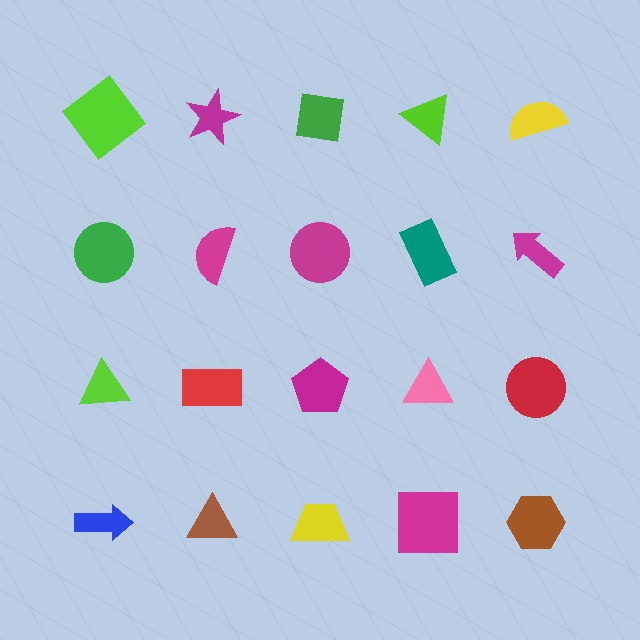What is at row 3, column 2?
A red rectangle.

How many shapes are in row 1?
5 shapes.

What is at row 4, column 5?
A brown hexagon.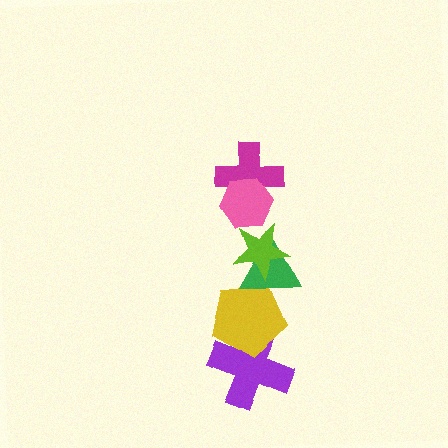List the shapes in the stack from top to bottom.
From top to bottom: the pink hexagon, the magenta cross, the lime star, the green triangle, the yellow pentagon, the purple cross.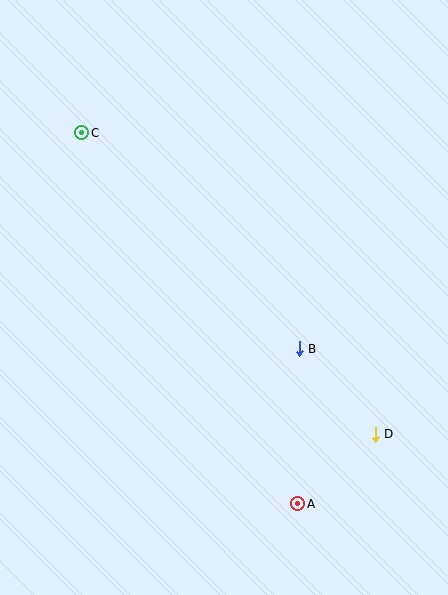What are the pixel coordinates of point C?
Point C is at (82, 133).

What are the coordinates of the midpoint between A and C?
The midpoint between A and C is at (190, 318).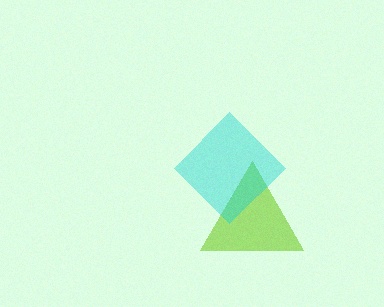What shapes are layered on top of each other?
The layered shapes are: a lime triangle, a cyan diamond.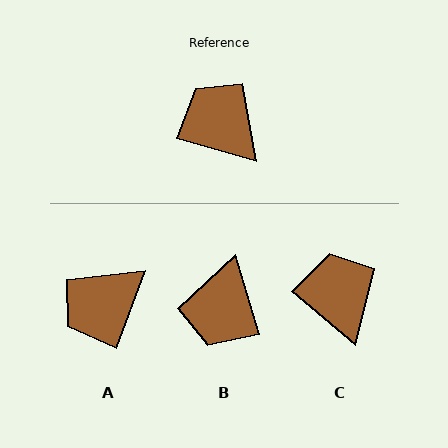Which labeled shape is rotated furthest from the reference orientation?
B, about 123 degrees away.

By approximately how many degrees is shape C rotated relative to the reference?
Approximately 24 degrees clockwise.